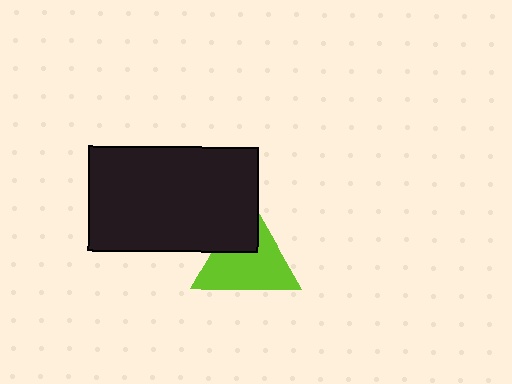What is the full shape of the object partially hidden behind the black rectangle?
The partially hidden object is a lime triangle.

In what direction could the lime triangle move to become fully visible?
The lime triangle could move toward the lower-right. That would shift it out from behind the black rectangle entirely.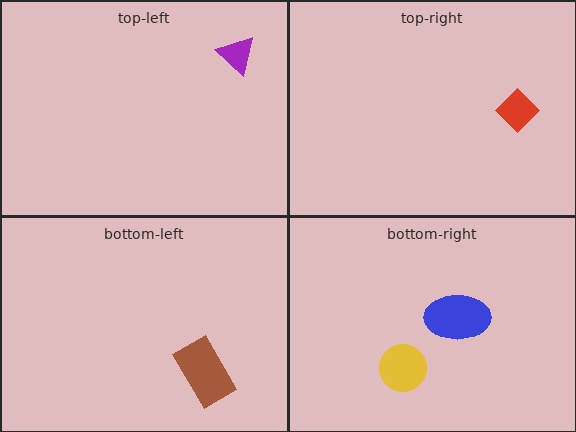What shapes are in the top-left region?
The purple triangle.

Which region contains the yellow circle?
The bottom-right region.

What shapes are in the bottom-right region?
The yellow circle, the blue ellipse.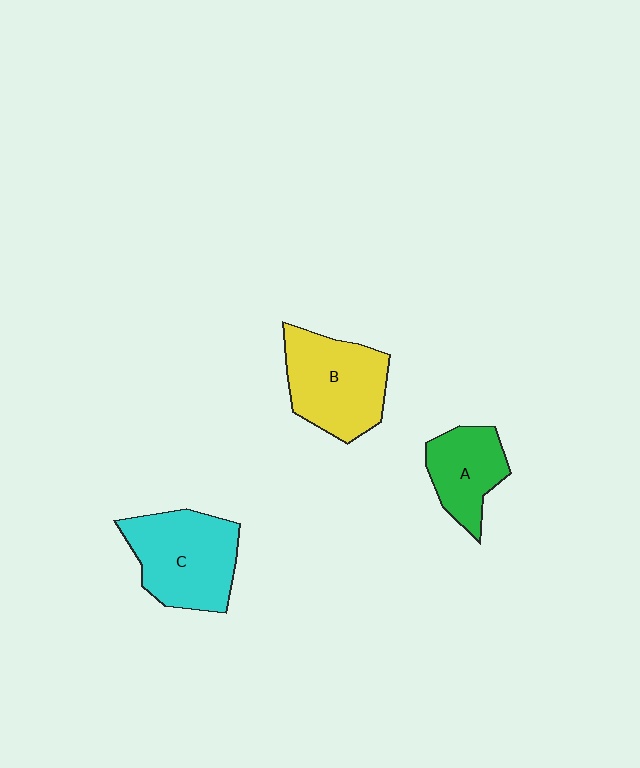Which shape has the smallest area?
Shape A (green).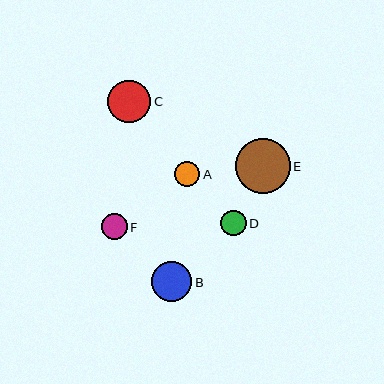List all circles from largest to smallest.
From largest to smallest: E, C, B, D, F, A.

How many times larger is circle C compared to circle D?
Circle C is approximately 1.7 times the size of circle D.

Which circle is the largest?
Circle E is the largest with a size of approximately 54 pixels.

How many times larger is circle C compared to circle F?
Circle C is approximately 1.7 times the size of circle F.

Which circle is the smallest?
Circle A is the smallest with a size of approximately 25 pixels.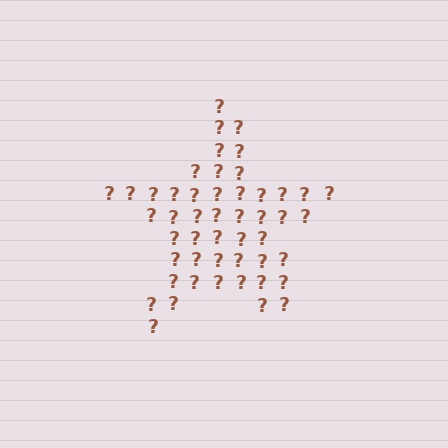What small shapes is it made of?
It is made of small question marks.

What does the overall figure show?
The overall figure shows a star.